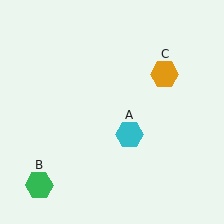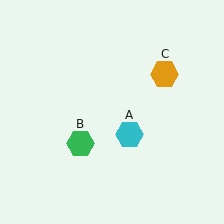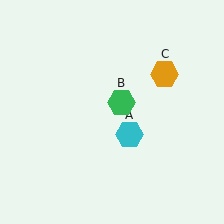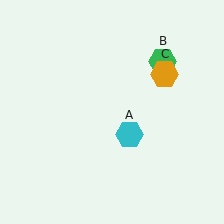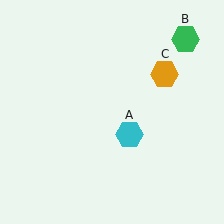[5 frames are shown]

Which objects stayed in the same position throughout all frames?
Cyan hexagon (object A) and orange hexagon (object C) remained stationary.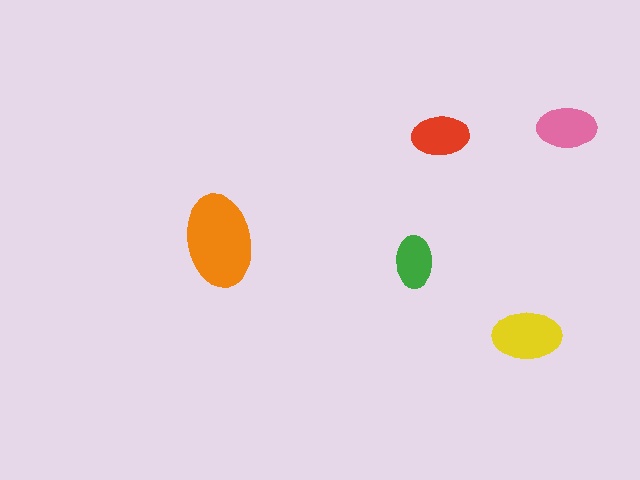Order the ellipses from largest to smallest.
the orange one, the yellow one, the pink one, the red one, the green one.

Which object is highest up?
The pink ellipse is topmost.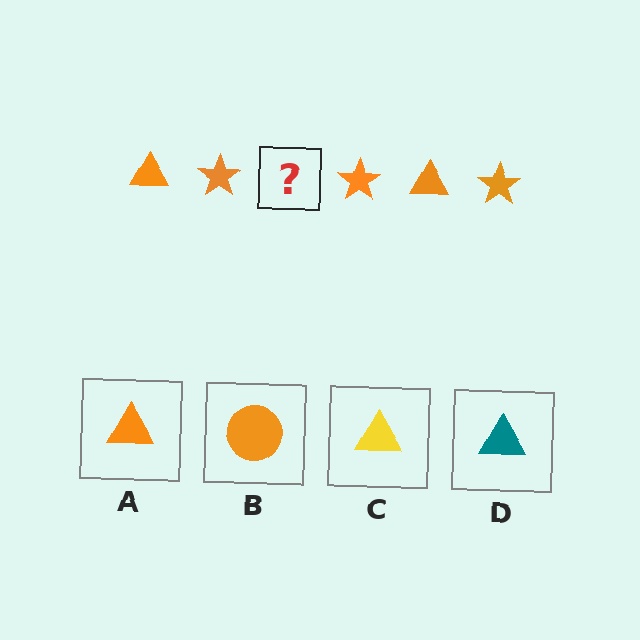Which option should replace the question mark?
Option A.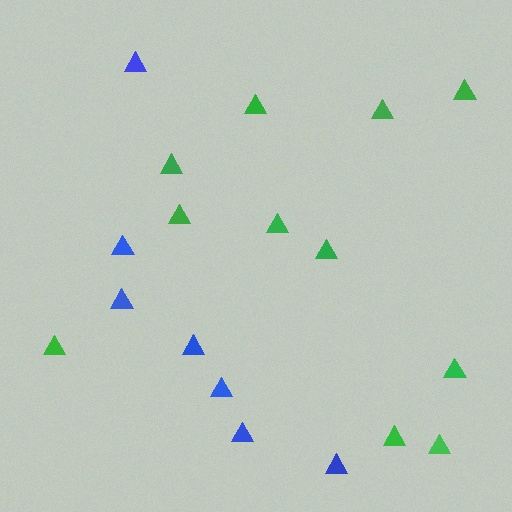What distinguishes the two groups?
There are 2 groups: one group of green triangles (11) and one group of blue triangles (7).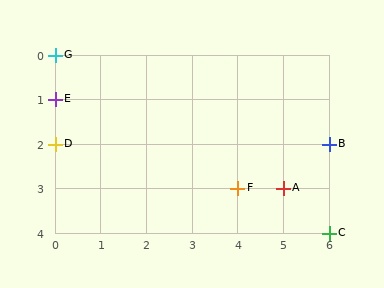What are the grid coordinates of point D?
Point D is at grid coordinates (0, 2).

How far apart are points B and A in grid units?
Points B and A are 1 column and 1 row apart (about 1.4 grid units diagonally).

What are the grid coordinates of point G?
Point G is at grid coordinates (0, 0).